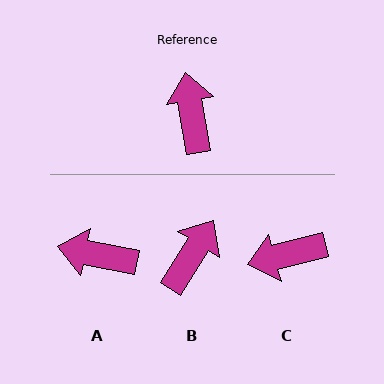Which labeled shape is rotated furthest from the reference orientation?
C, about 95 degrees away.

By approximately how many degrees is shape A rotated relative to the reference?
Approximately 69 degrees counter-clockwise.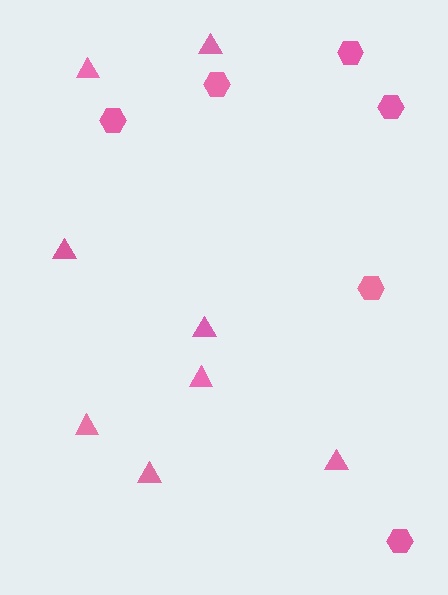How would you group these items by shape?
There are 2 groups: one group of hexagons (6) and one group of triangles (8).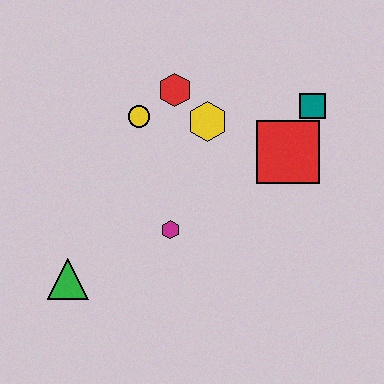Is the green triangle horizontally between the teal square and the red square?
No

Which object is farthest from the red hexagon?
The green triangle is farthest from the red hexagon.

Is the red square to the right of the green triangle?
Yes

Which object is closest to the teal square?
The red square is closest to the teal square.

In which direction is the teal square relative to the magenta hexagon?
The teal square is to the right of the magenta hexagon.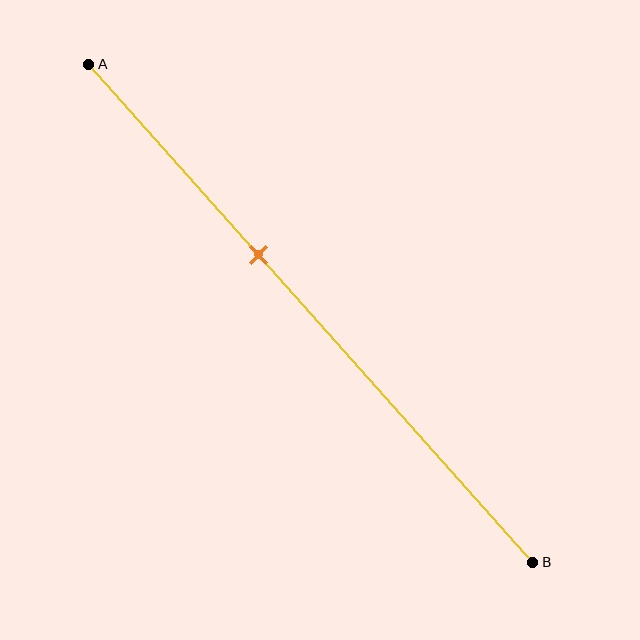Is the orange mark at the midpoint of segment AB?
No, the mark is at about 40% from A, not at the 50% midpoint.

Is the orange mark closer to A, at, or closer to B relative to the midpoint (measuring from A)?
The orange mark is closer to point A than the midpoint of segment AB.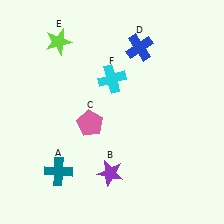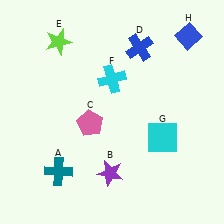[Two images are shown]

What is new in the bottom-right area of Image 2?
A cyan square (G) was added in the bottom-right area of Image 2.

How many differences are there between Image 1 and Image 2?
There are 2 differences between the two images.